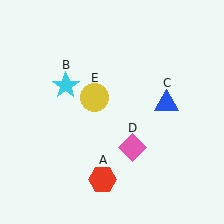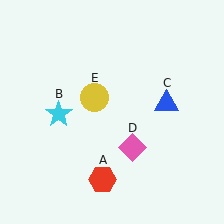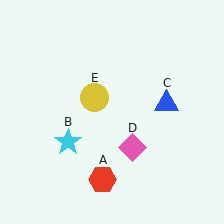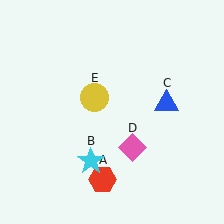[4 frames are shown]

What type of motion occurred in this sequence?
The cyan star (object B) rotated counterclockwise around the center of the scene.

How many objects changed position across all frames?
1 object changed position: cyan star (object B).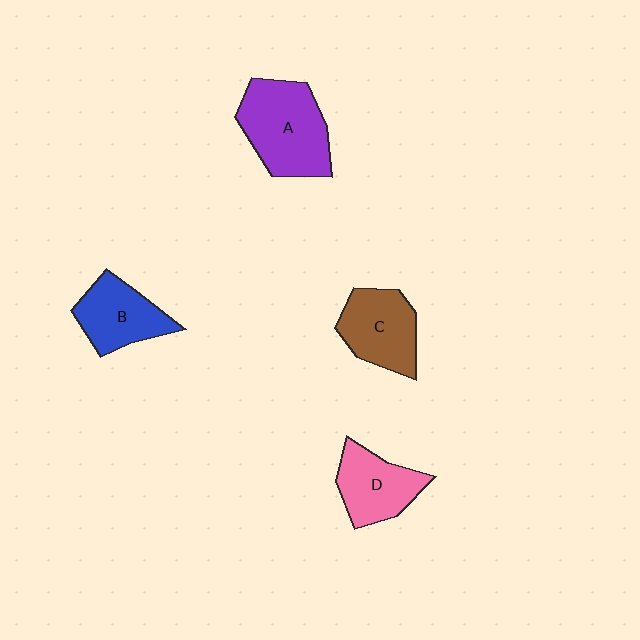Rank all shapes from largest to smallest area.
From largest to smallest: A (purple), C (brown), B (blue), D (pink).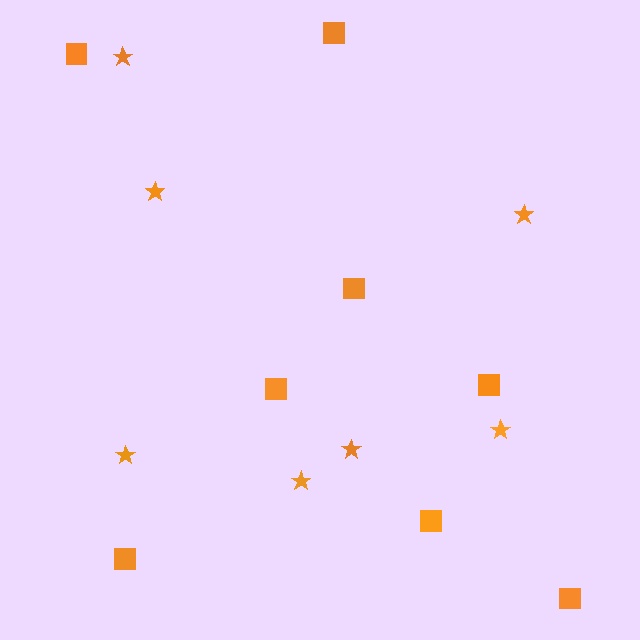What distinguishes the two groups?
There are 2 groups: one group of squares (8) and one group of stars (7).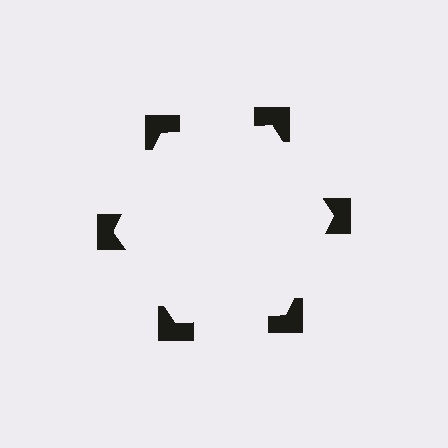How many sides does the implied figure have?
6 sides.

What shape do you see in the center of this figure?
An illusory hexagon — its edges are inferred from the aligned wedge cuts in the notched squares, not physically drawn.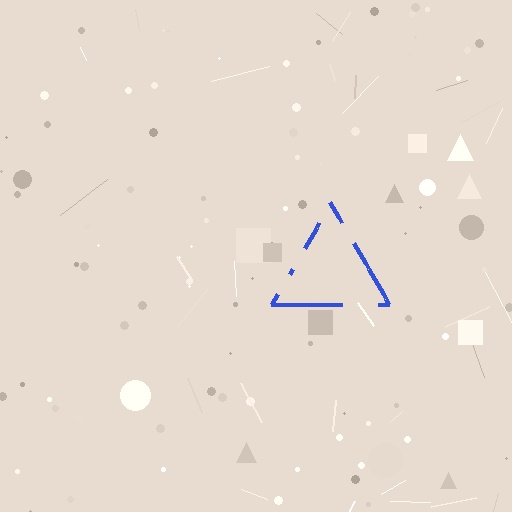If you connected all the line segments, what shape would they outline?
They would outline a triangle.